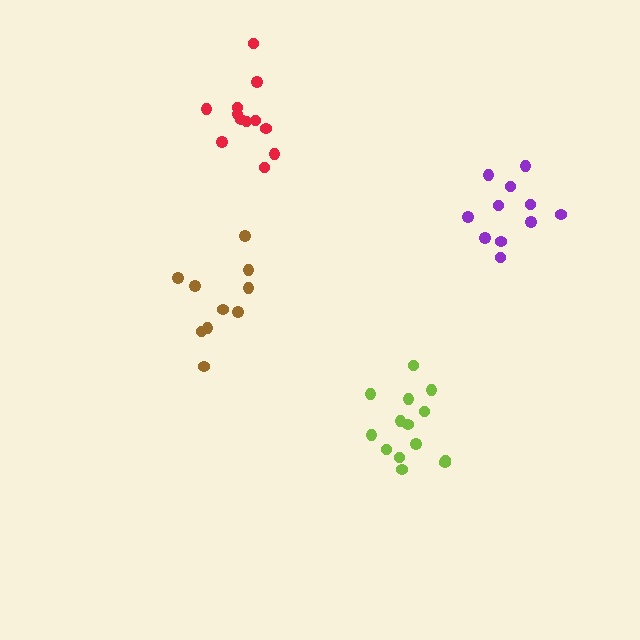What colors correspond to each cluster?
The clusters are colored: brown, red, lime, purple.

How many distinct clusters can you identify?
There are 4 distinct clusters.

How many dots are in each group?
Group 1: 10 dots, Group 2: 12 dots, Group 3: 14 dots, Group 4: 11 dots (47 total).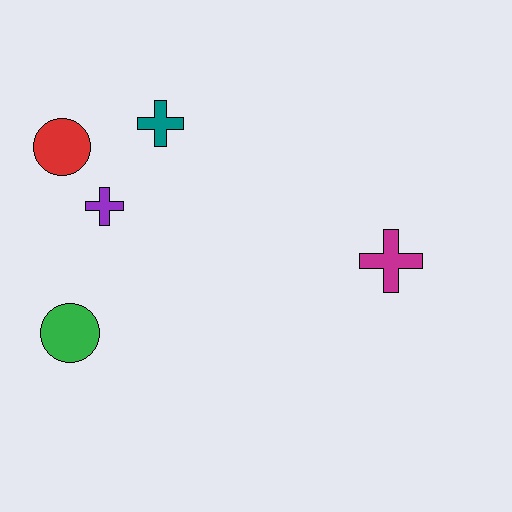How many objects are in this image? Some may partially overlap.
There are 5 objects.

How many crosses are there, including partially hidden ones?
There are 3 crosses.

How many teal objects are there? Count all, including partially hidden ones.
There is 1 teal object.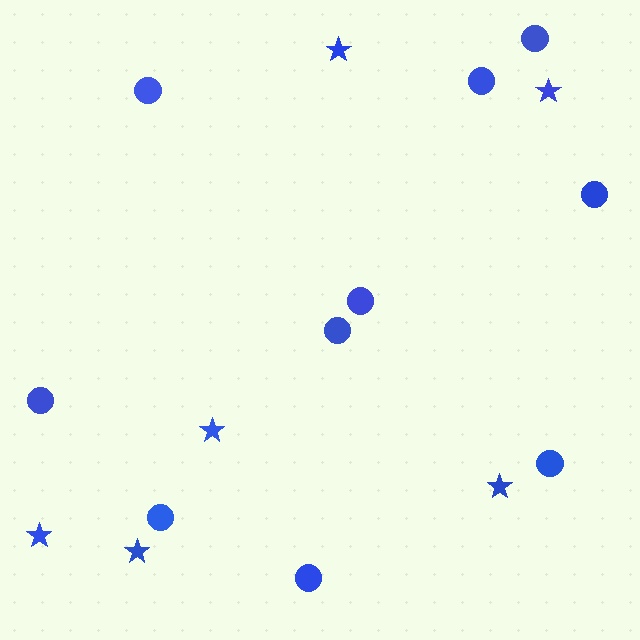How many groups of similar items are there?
There are 2 groups: one group of circles (10) and one group of stars (6).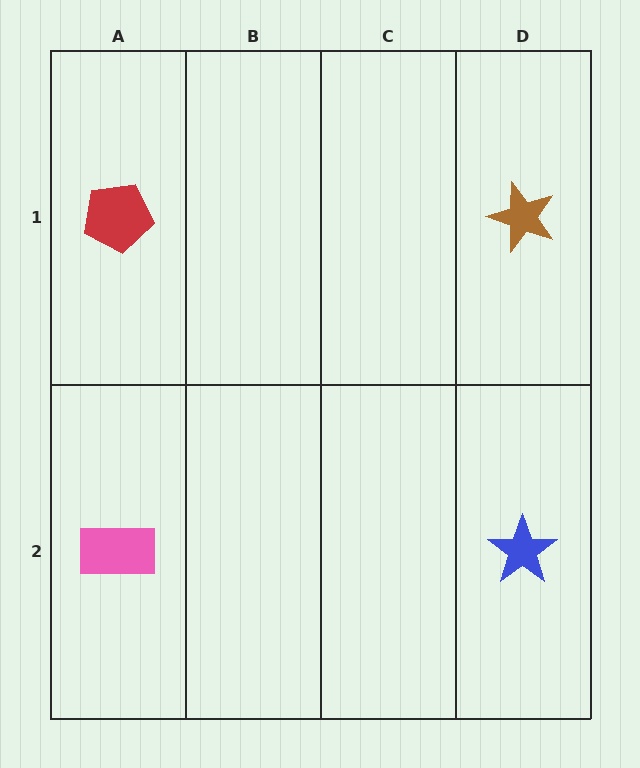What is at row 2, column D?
A blue star.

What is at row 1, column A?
A red pentagon.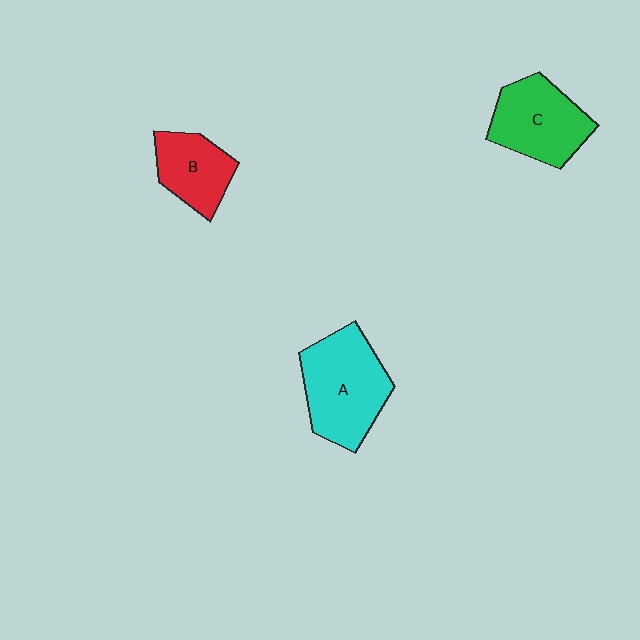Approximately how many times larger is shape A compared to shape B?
Approximately 1.6 times.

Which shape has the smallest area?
Shape B (red).